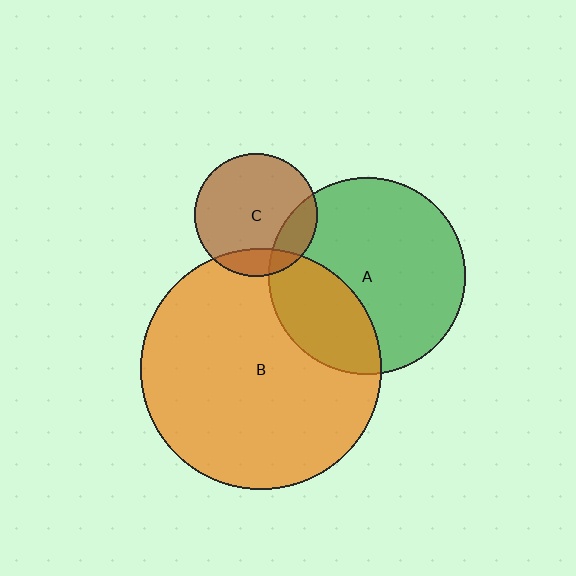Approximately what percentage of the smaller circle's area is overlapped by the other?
Approximately 20%.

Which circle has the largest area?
Circle B (orange).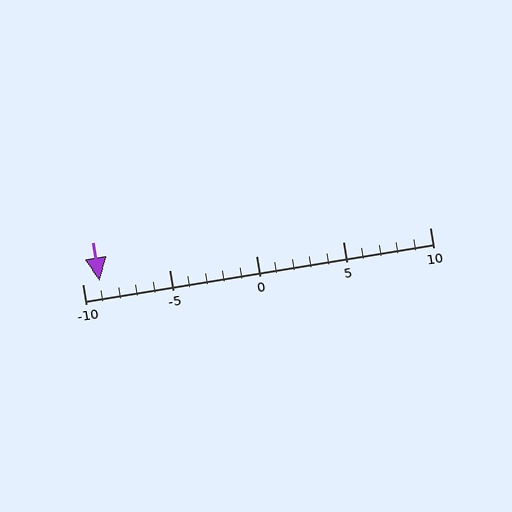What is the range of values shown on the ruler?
The ruler shows values from -10 to 10.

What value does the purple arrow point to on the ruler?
The purple arrow points to approximately -9.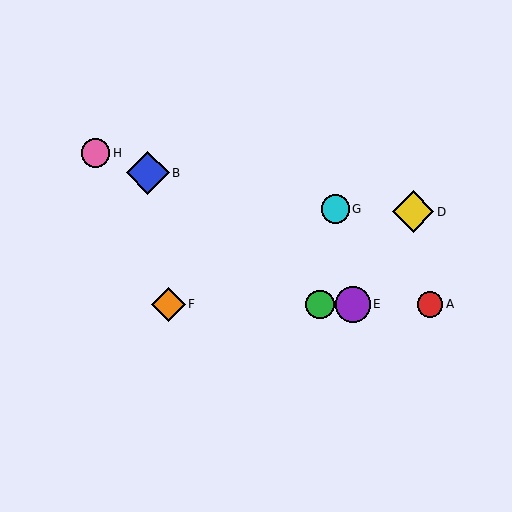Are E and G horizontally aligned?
No, E is at y≈305 and G is at y≈209.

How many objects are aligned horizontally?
4 objects (A, C, E, F) are aligned horizontally.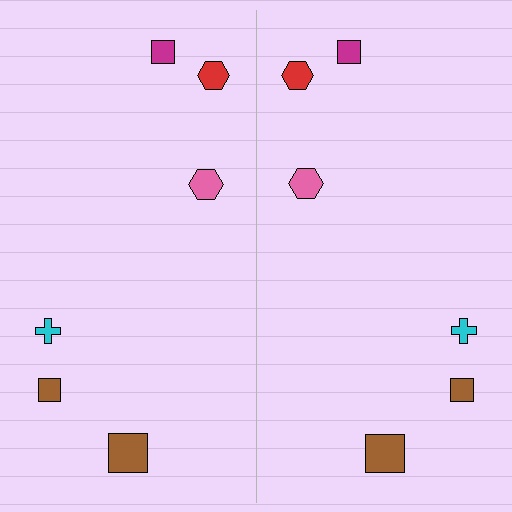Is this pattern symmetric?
Yes, this pattern has bilateral (reflection) symmetry.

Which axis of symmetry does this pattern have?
The pattern has a vertical axis of symmetry running through the center of the image.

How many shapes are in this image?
There are 12 shapes in this image.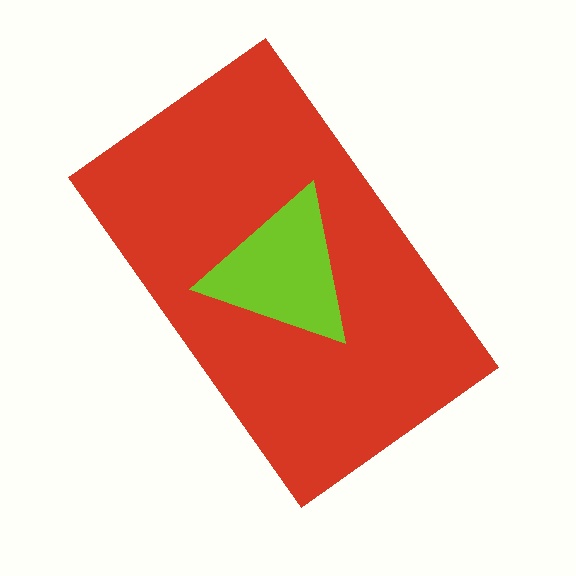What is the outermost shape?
The red rectangle.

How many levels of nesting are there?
2.